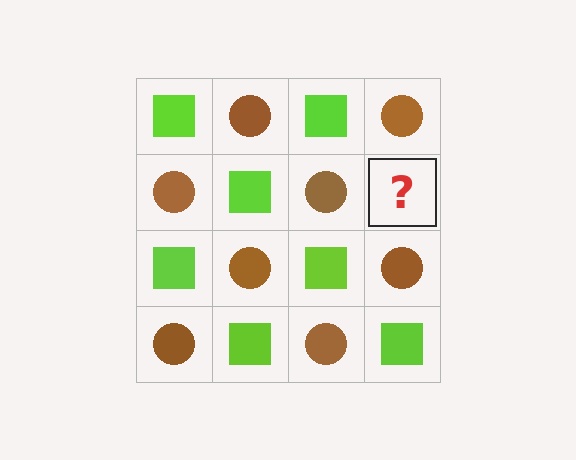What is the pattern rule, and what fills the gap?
The rule is that it alternates lime square and brown circle in a checkerboard pattern. The gap should be filled with a lime square.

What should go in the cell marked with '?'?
The missing cell should contain a lime square.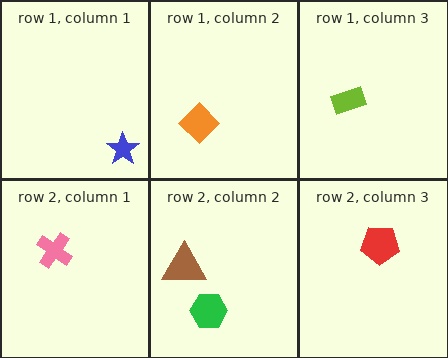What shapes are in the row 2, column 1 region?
The pink cross.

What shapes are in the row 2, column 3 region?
The red pentagon.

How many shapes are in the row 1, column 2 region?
1.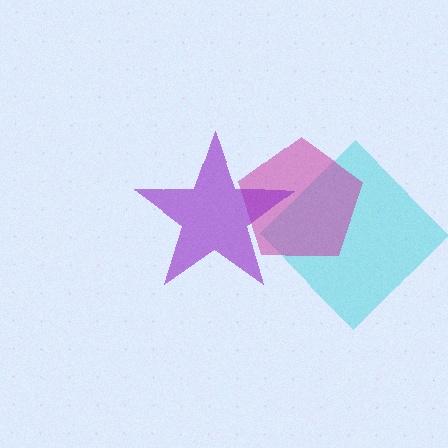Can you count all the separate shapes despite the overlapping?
Yes, there are 3 separate shapes.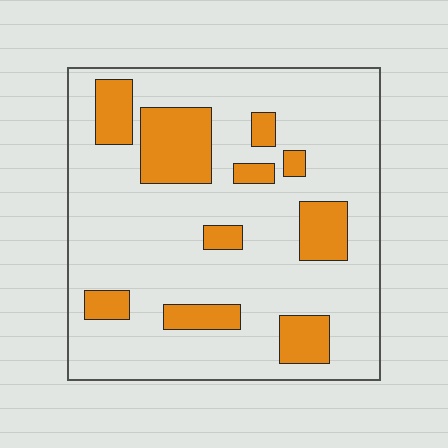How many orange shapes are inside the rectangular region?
10.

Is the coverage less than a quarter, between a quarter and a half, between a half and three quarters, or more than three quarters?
Less than a quarter.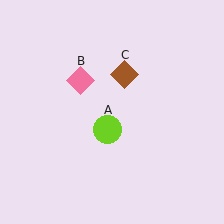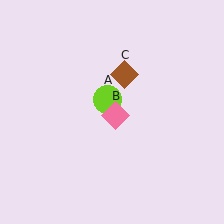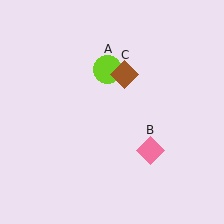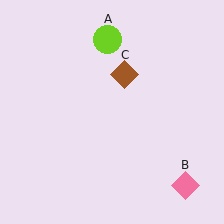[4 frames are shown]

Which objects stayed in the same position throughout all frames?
Brown diamond (object C) remained stationary.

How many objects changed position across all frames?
2 objects changed position: lime circle (object A), pink diamond (object B).